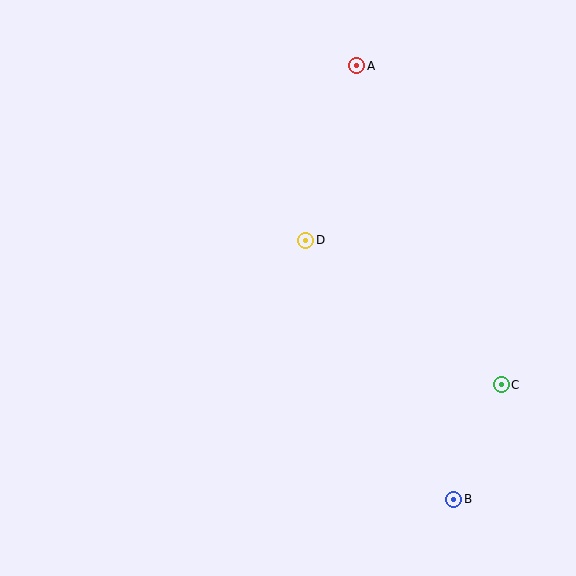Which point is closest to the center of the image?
Point D at (306, 240) is closest to the center.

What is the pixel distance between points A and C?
The distance between A and C is 350 pixels.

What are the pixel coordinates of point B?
Point B is at (454, 499).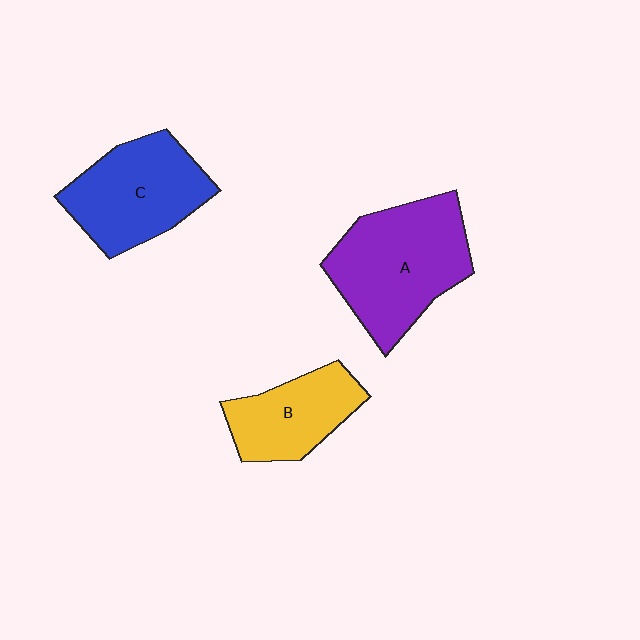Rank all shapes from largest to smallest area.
From largest to smallest: A (purple), C (blue), B (yellow).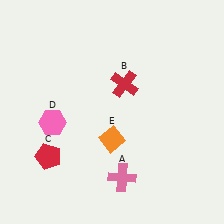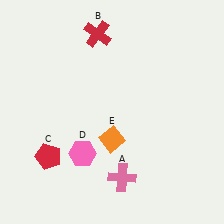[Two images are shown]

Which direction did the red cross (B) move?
The red cross (B) moved up.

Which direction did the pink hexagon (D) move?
The pink hexagon (D) moved right.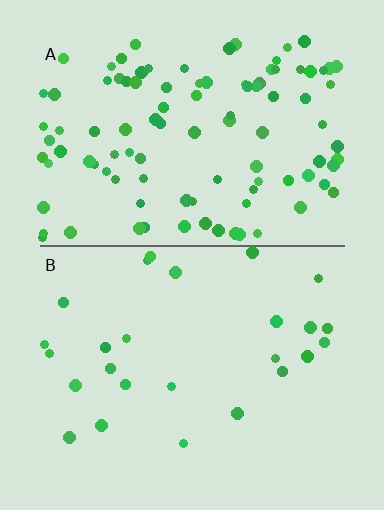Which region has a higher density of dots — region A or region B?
A (the top).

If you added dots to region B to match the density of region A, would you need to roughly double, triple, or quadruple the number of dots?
Approximately quadruple.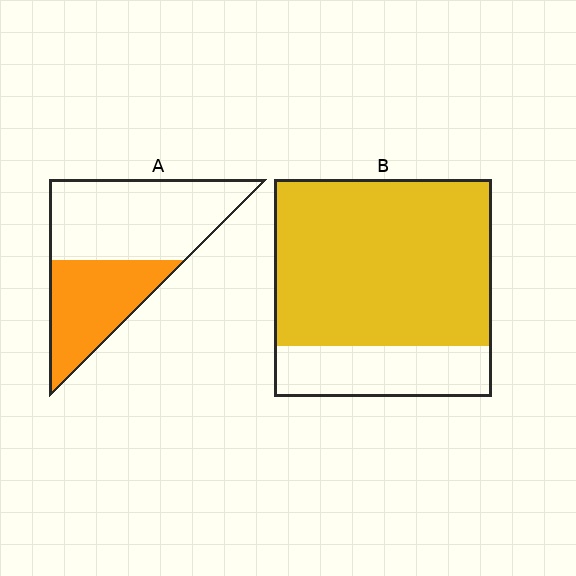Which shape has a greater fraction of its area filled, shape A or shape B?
Shape B.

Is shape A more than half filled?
No.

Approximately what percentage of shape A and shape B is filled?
A is approximately 40% and B is approximately 75%.